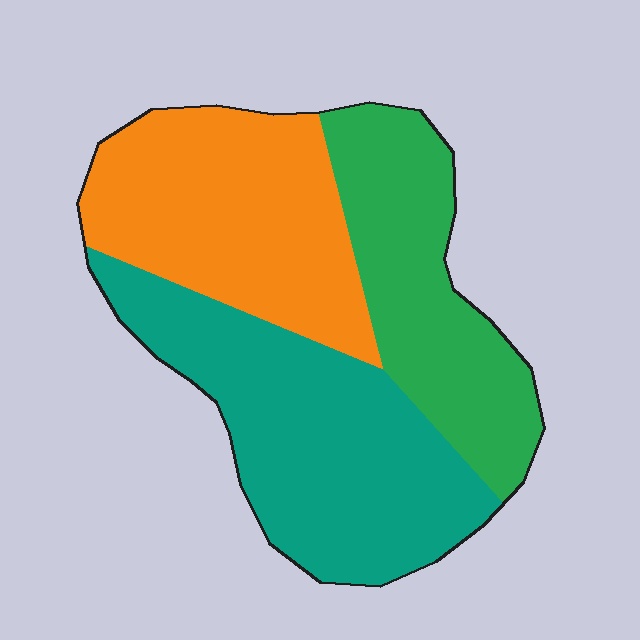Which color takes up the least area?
Green, at roughly 30%.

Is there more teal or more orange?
Teal.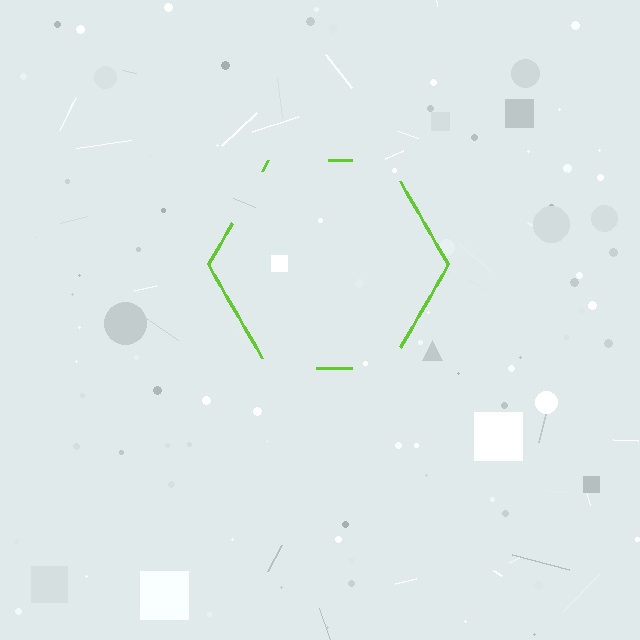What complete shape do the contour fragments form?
The contour fragments form a hexagon.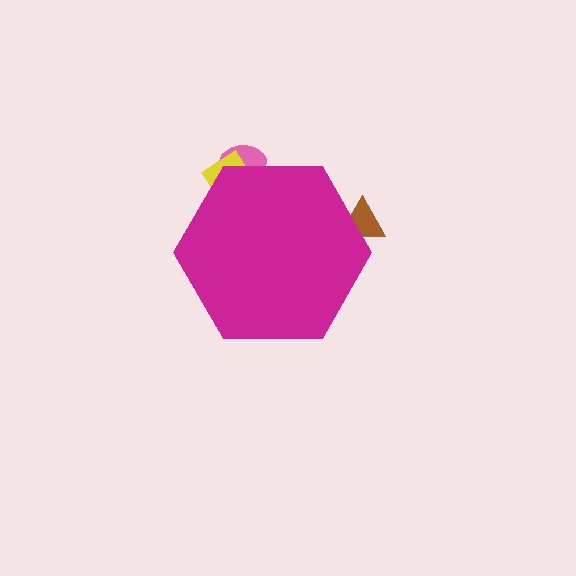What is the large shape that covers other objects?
A magenta hexagon.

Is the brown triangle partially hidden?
Yes, the brown triangle is partially hidden behind the magenta hexagon.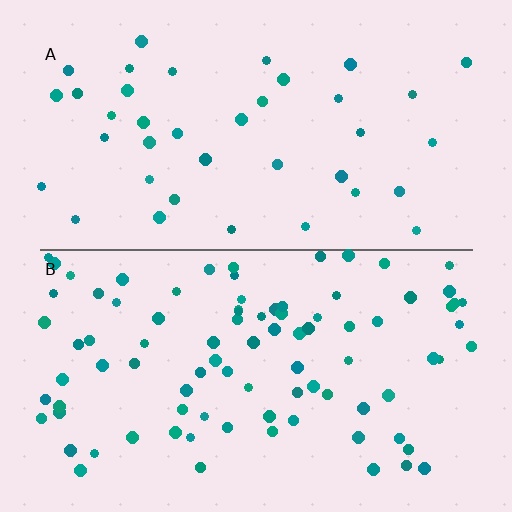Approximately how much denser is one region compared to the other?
Approximately 2.3× — region B over region A.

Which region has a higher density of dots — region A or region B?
B (the bottom).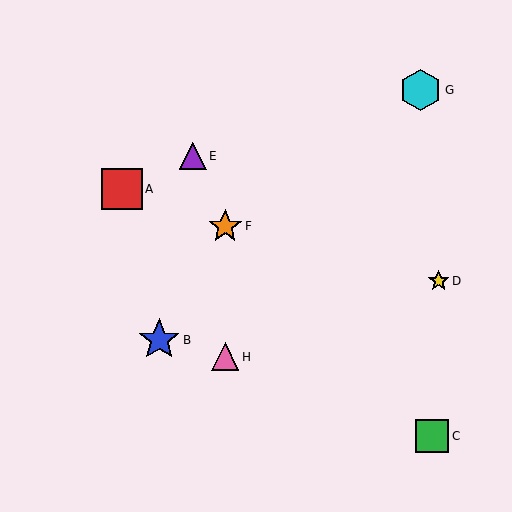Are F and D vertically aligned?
No, F is at x≈225 and D is at x≈439.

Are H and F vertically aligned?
Yes, both are at x≈225.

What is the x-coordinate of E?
Object E is at x≈193.